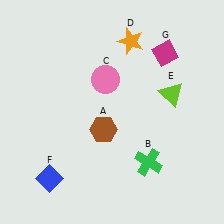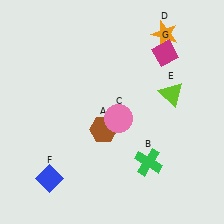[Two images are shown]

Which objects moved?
The objects that moved are: the pink circle (C), the orange star (D).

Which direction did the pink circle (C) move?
The pink circle (C) moved down.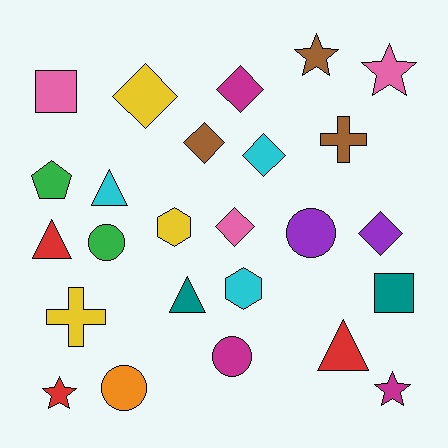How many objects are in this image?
There are 25 objects.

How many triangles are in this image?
There are 4 triangles.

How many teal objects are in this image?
There are 2 teal objects.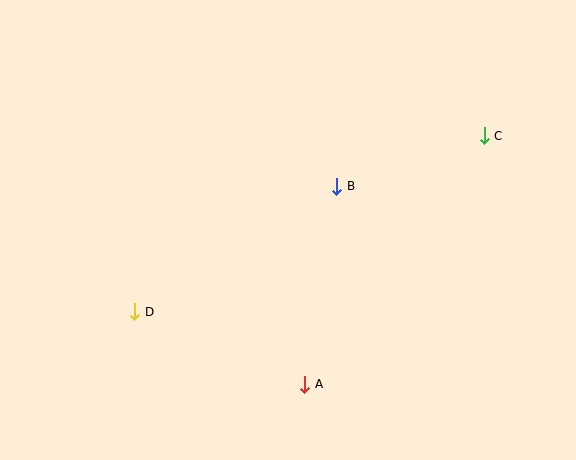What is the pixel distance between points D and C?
The distance between D and C is 392 pixels.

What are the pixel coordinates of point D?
Point D is at (135, 312).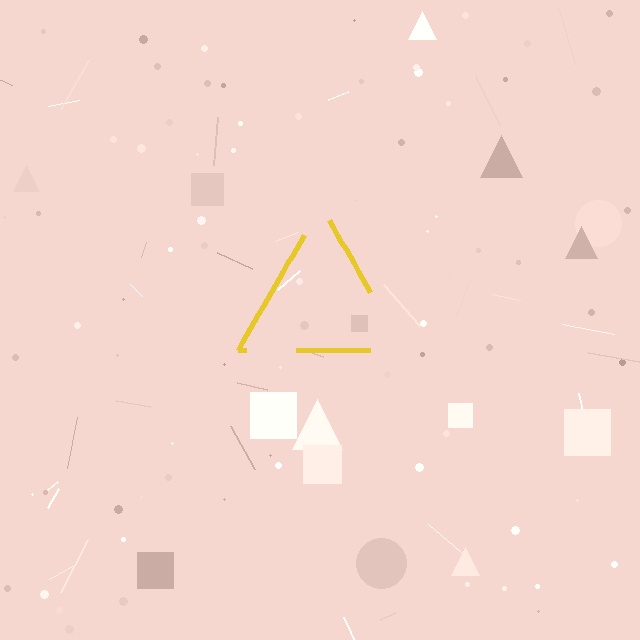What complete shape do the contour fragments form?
The contour fragments form a triangle.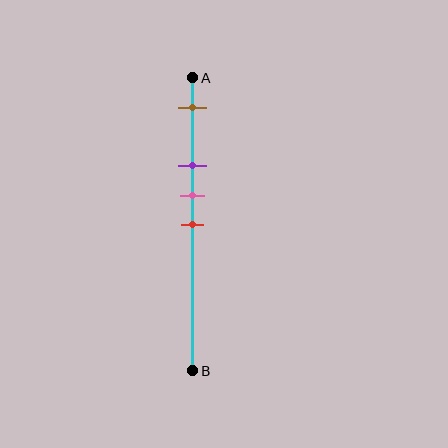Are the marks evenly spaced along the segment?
No, the marks are not evenly spaced.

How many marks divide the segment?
There are 4 marks dividing the segment.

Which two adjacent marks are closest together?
The pink and red marks are the closest adjacent pair.